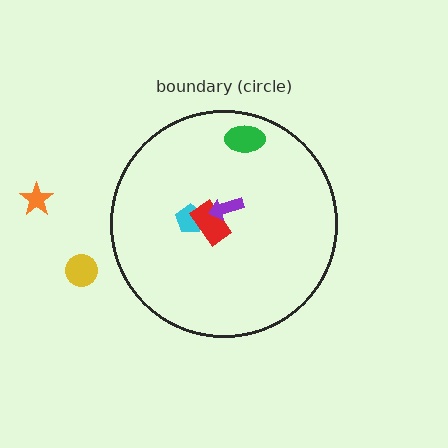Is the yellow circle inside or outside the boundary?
Outside.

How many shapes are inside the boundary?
4 inside, 2 outside.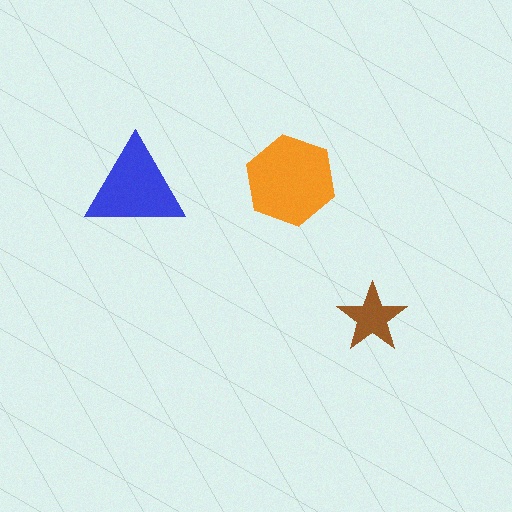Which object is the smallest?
The brown star.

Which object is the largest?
The orange hexagon.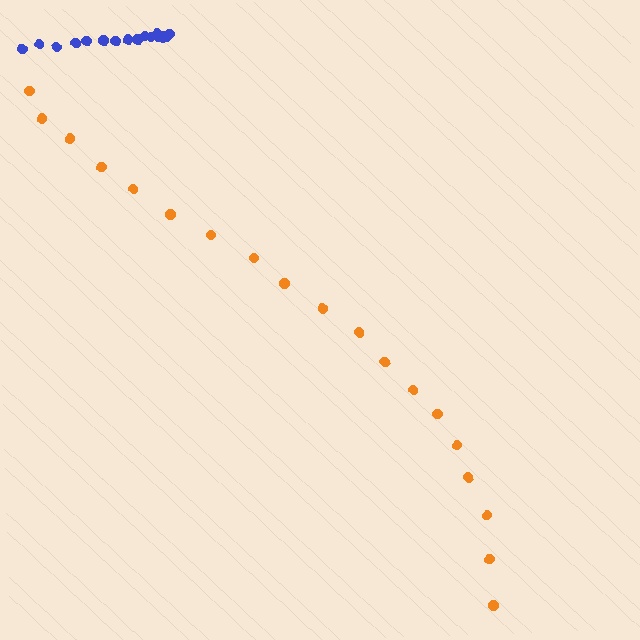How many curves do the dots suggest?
There are 2 distinct paths.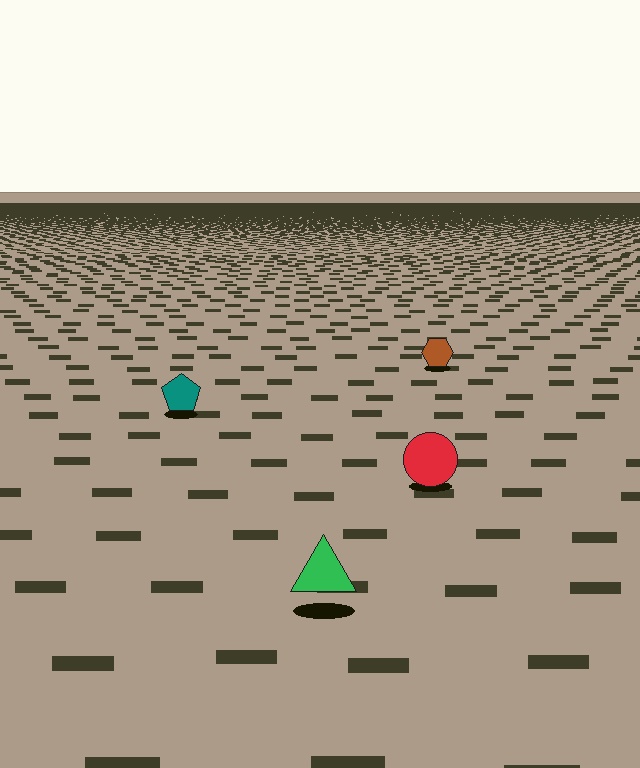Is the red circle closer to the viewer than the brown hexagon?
Yes. The red circle is closer — you can tell from the texture gradient: the ground texture is coarser near it.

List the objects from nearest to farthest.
From nearest to farthest: the green triangle, the red circle, the teal pentagon, the brown hexagon.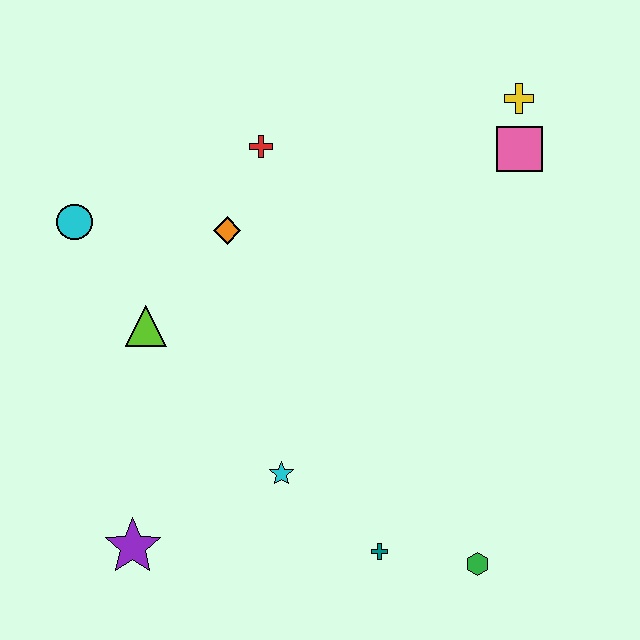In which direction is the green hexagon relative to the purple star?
The green hexagon is to the right of the purple star.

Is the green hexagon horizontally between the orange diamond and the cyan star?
No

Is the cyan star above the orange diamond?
No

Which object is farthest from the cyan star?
The yellow cross is farthest from the cyan star.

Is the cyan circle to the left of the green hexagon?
Yes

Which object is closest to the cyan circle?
The lime triangle is closest to the cyan circle.